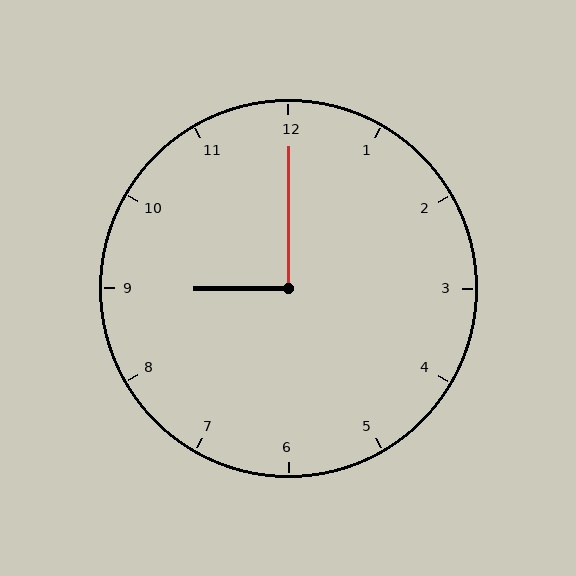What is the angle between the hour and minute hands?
Approximately 90 degrees.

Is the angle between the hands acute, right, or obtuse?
It is right.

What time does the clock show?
9:00.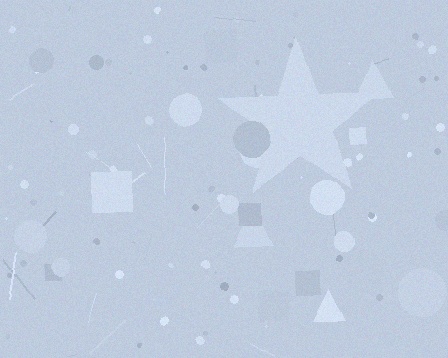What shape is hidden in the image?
A star is hidden in the image.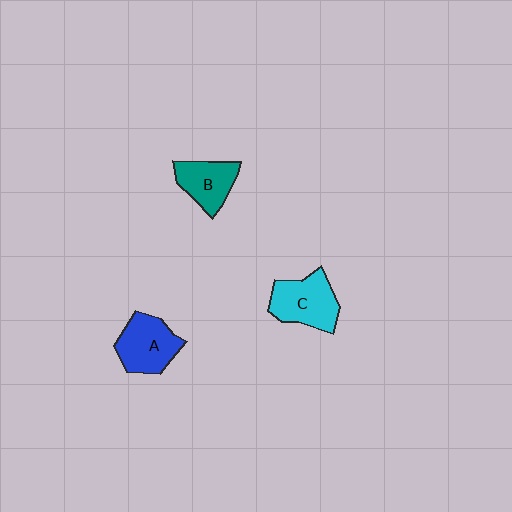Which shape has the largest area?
Shape C (cyan).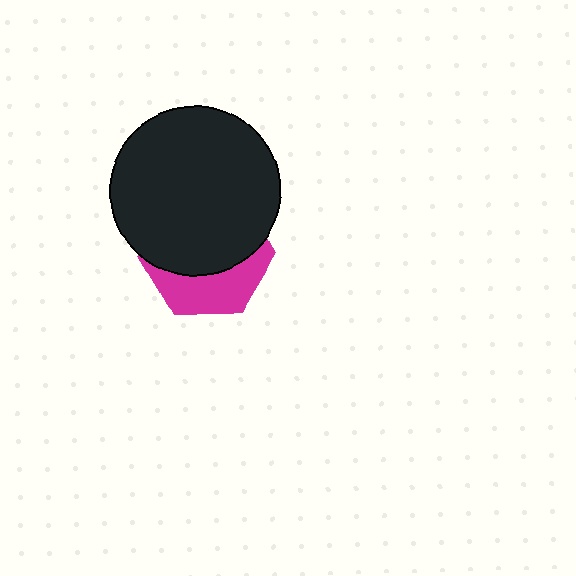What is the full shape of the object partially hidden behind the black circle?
The partially hidden object is a magenta hexagon.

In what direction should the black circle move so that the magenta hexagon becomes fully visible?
The black circle should move up. That is the shortest direction to clear the overlap and leave the magenta hexagon fully visible.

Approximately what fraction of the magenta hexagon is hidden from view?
Roughly 63% of the magenta hexagon is hidden behind the black circle.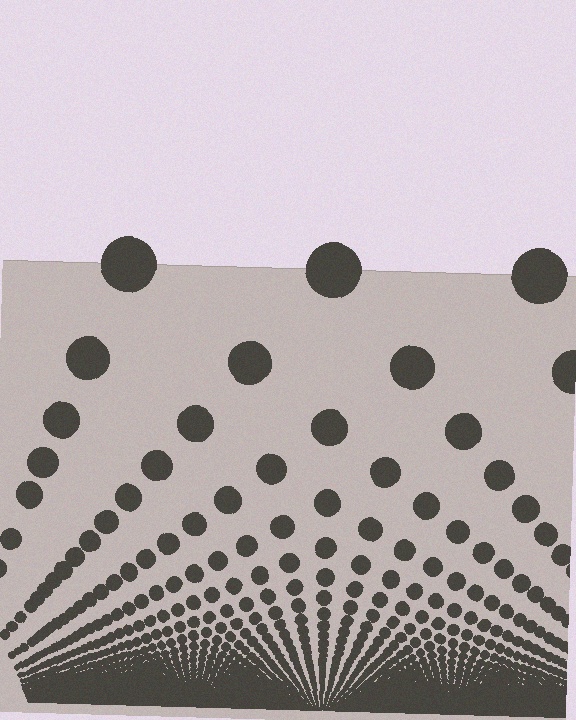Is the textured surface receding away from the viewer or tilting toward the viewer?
The surface appears to tilt toward the viewer. Texture elements get larger and sparser toward the top.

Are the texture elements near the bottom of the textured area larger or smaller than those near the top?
Smaller. The gradient is inverted — elements near the bottom are smaller and denser.